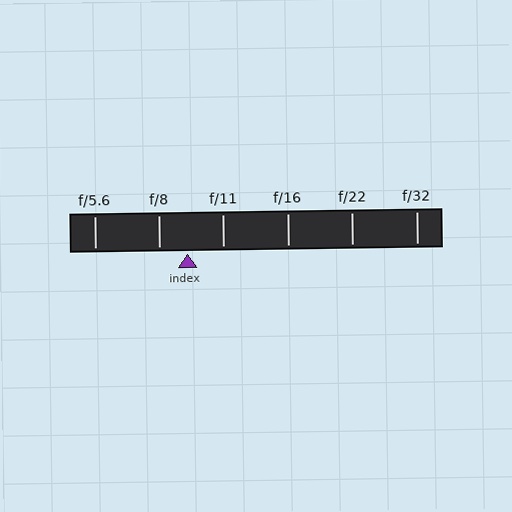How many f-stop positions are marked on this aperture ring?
There are 6 f-stop positions marked.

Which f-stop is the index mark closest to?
The index mark is closest to f/8.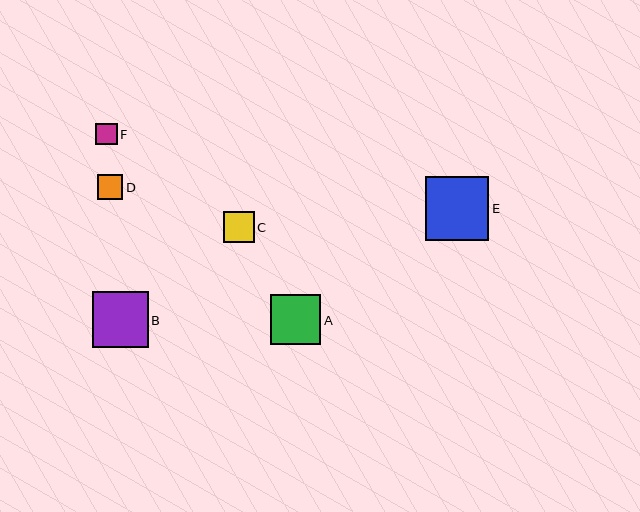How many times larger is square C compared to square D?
Square C is approximately 1.2 times the size of square D.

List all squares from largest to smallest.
From largest to smallest: E, B, A, C, D, F.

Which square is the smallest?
Square F is the smallest with a size of approximately 21 pixels.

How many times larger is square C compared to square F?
Square C is approximately 1.4 times the size of square F.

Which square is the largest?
Square E is the largest with a size of approximately 64 pixels.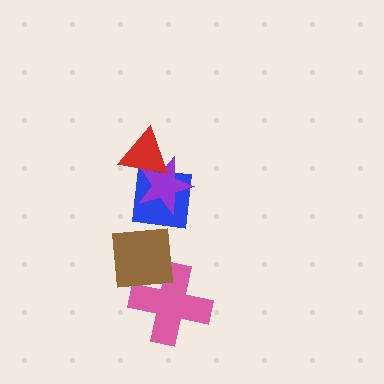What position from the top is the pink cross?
The pink cross is 5th from the top.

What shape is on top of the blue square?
The purple star is on top of the blue square.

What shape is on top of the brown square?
The blue square is on top of the brown square.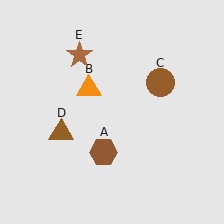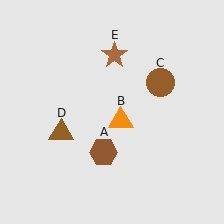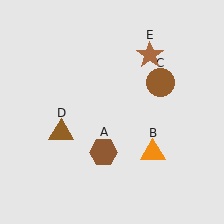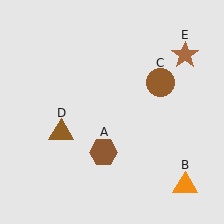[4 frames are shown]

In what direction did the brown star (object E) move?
The brown star (object E) moved right.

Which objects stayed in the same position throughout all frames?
Brown hexagon (object A) and brown circle (object C) and brown triangle (object D) remained stationary.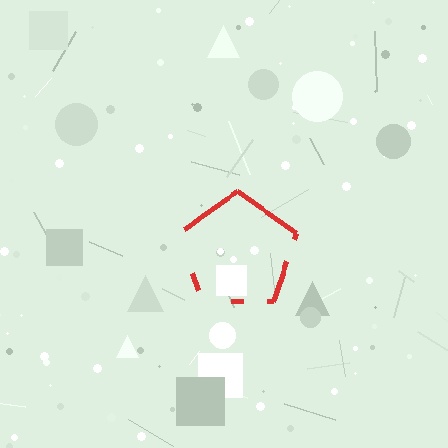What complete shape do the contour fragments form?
The contour fragments form a pentagon.